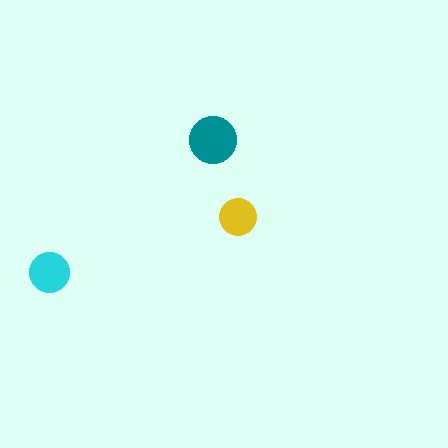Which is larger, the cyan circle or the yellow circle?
The cyan one.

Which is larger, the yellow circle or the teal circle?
The teal one.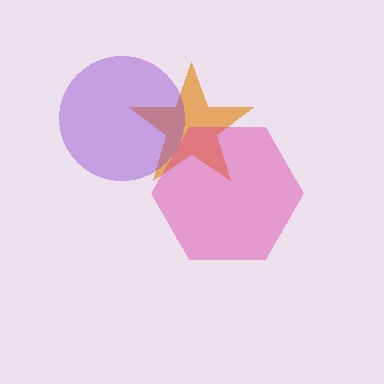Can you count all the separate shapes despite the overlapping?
Yes, there are 3 separate shapes.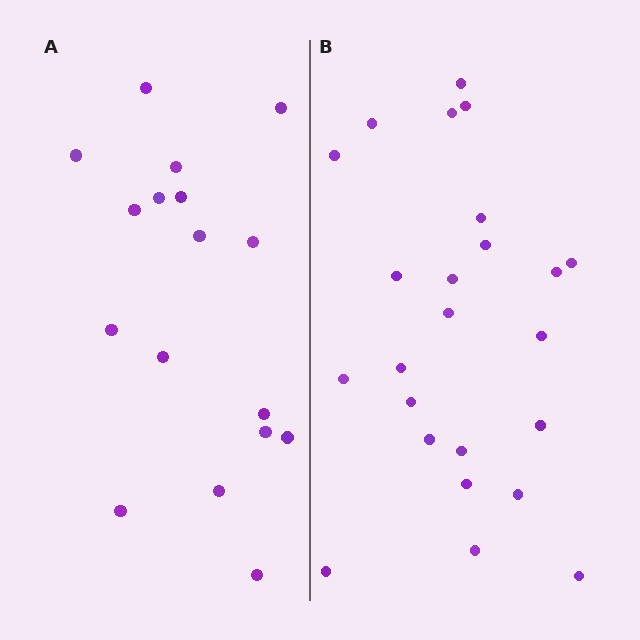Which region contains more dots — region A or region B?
Region B (the right region) has more dots.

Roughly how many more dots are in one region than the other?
Region B has roughly 8 or so more dots than region A.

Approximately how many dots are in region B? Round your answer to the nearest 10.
About 20 dots. (The exact count is 24, which rounds to 20.)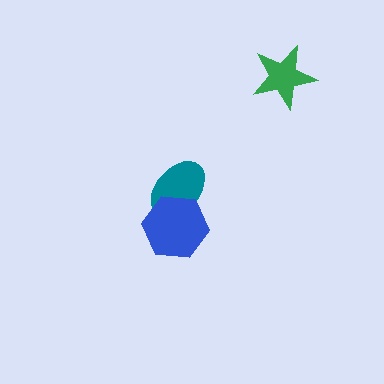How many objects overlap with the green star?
0 objects overlap with the green star.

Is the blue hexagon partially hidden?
No, no other shape covers it.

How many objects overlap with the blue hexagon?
1 object overlaps with the blue hexagon.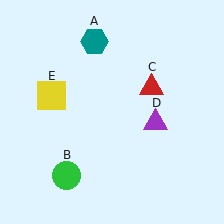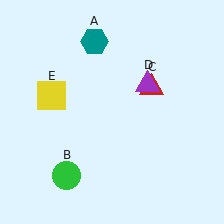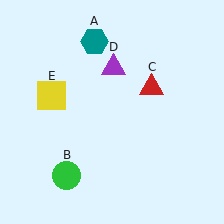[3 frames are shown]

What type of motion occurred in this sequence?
The purple triangle (object D) rotated counterclockwise around the center of the scene.